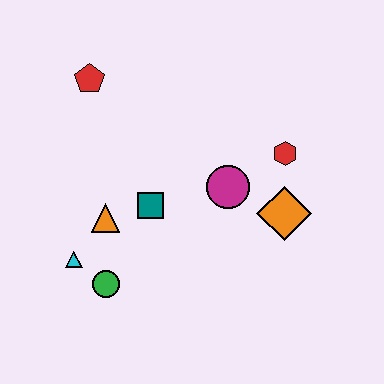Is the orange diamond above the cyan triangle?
Yes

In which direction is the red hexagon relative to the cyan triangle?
The red hexagon is to the right of the cyan triangle.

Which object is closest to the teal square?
The orange triangle is closest to the teal square.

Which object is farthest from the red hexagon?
The cyan triangle is farthest from the red hexagon.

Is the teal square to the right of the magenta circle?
No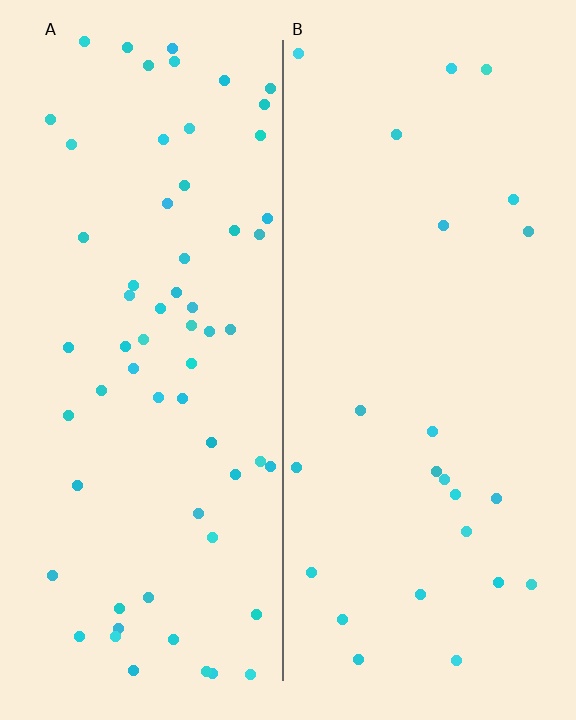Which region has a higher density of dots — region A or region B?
A (the left).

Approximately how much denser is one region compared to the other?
Approximately 2.7× — region A over region B.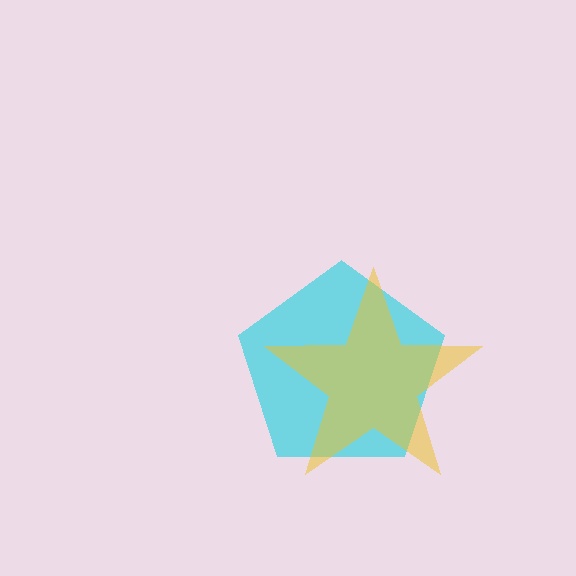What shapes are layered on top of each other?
The layered shapes are: a cyan pentagon, a yellow star.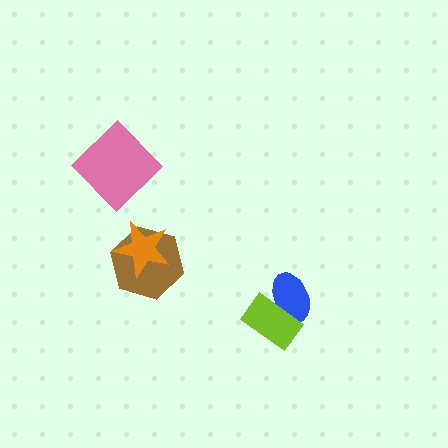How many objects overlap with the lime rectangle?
1 object overlaps with the lime rectangle.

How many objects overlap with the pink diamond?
0 objects overlap with the pink diamond.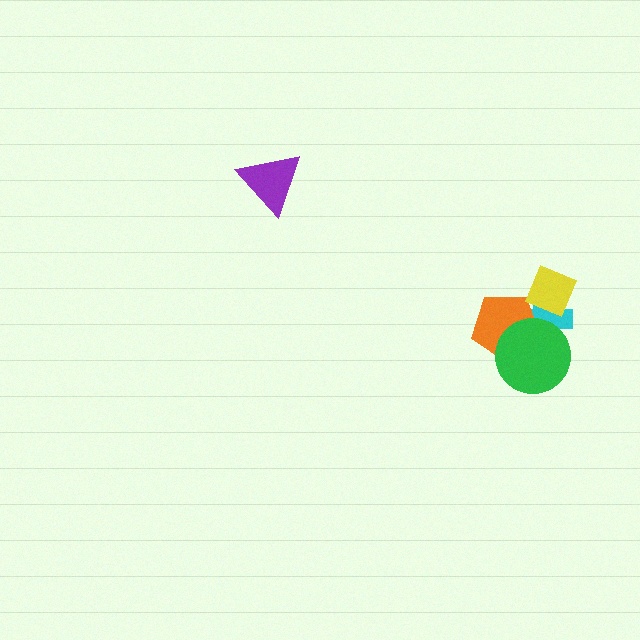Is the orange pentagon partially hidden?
Yes, it is partially covered by another shape.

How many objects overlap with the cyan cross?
3 objects overlap with the cyan cross.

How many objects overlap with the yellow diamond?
1 object overlaps with the yellow diamond.